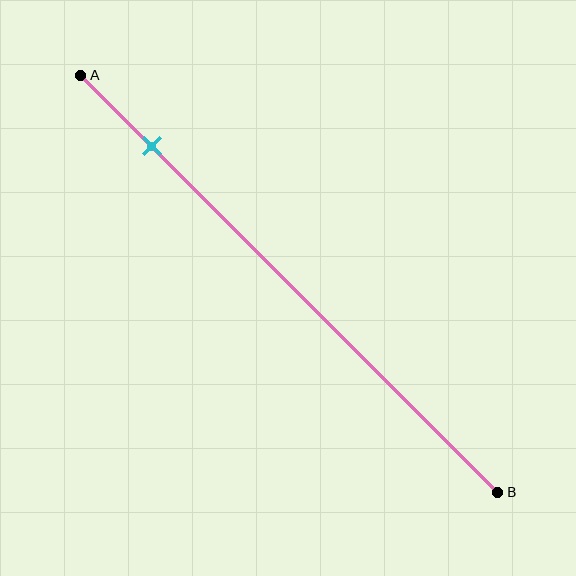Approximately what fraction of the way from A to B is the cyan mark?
The cyan mark is approximately 15% of the way from A to B.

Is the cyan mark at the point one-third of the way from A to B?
No, the mark is at about 15% from A, not at the 33% one-third point.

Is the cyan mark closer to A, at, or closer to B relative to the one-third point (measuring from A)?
The cyan mark is closer to point A than the one-third point of segment AB.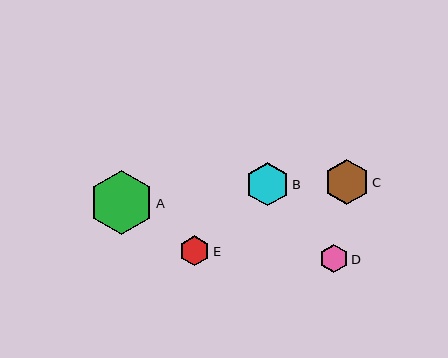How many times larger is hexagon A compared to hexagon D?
Hexagon A is approximately 2.2 times the size of hexagon D.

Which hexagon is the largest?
Hexagon A is the largest with a size of approximately 64 pixels.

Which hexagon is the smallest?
Hexagon D is the smallest with a size of approximately 28 pixels.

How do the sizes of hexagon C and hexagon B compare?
Hexagon C and hexagon B are approximately the same size.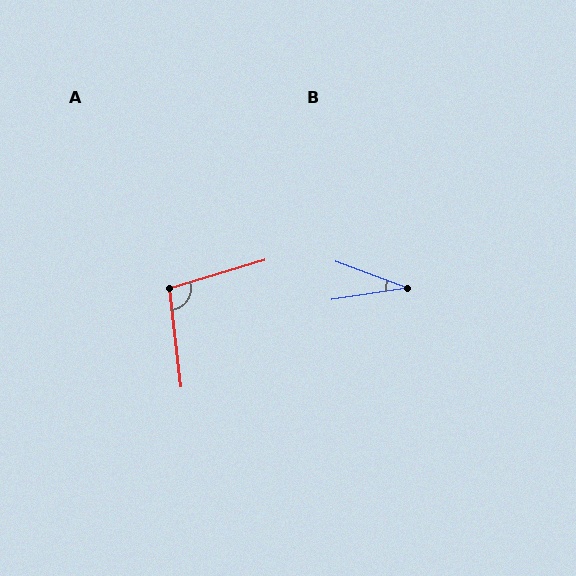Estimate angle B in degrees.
Approximately 30 degrees.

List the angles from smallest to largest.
B (30°), A (100°).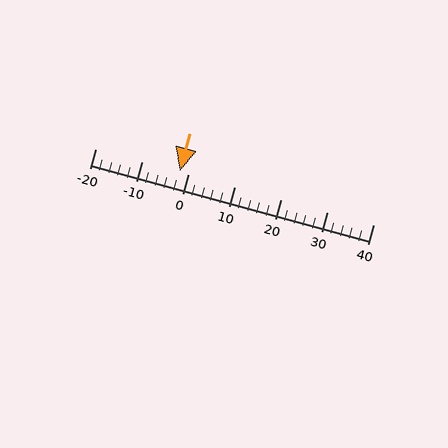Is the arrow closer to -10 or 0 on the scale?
The arrow is closer to 0.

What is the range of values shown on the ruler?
The ruler shows values from -20 to 40.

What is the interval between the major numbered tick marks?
The major tick marks are spaced 10 units apart.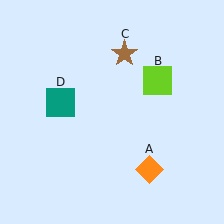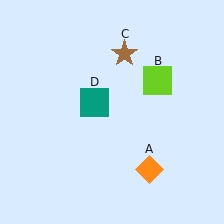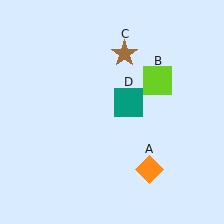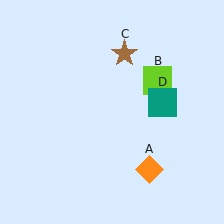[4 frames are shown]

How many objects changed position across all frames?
1 object changed position: teal square (object D).